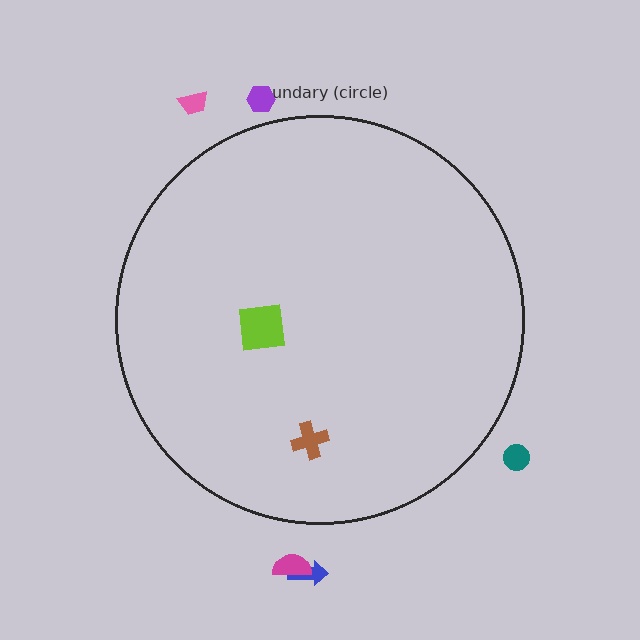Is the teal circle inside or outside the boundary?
Outside.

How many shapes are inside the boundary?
2 inside, 5 outside.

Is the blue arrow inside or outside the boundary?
Outside.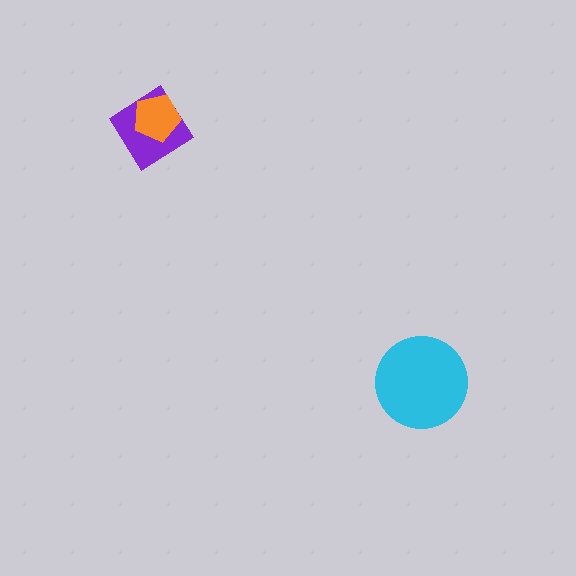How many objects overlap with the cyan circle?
0 objects overlap with the cyan circle.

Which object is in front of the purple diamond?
The orange pentagon is in front of the purple diamond.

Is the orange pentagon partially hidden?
No, no other shape covers it.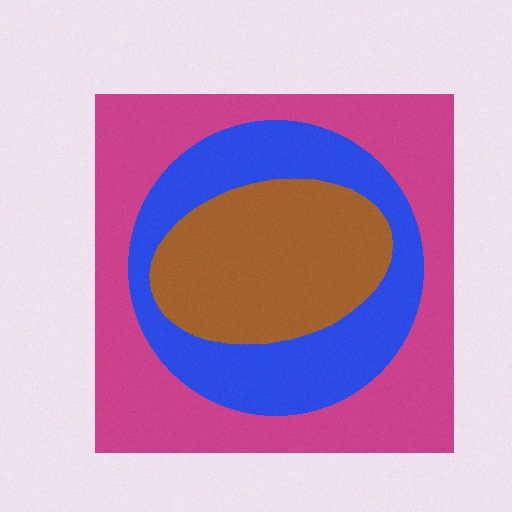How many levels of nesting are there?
3.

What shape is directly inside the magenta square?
The blue circle.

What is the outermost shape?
The magenta square.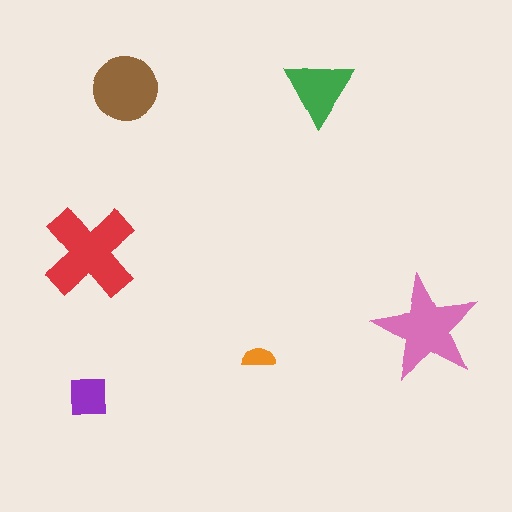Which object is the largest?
The red cross.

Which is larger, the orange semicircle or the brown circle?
The brown circle.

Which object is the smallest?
The orange semicircle.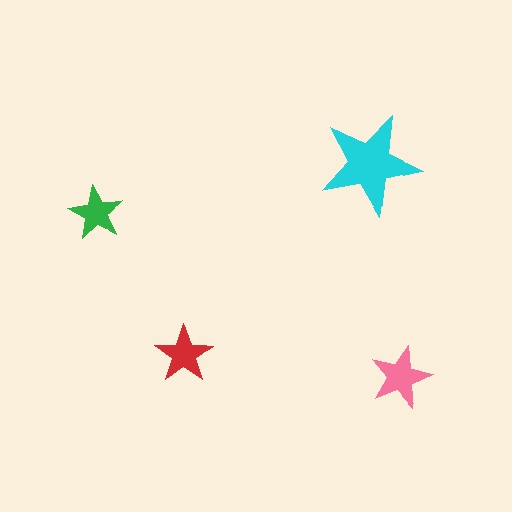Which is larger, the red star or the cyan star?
The cyan one.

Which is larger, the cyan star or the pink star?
The cyan one.